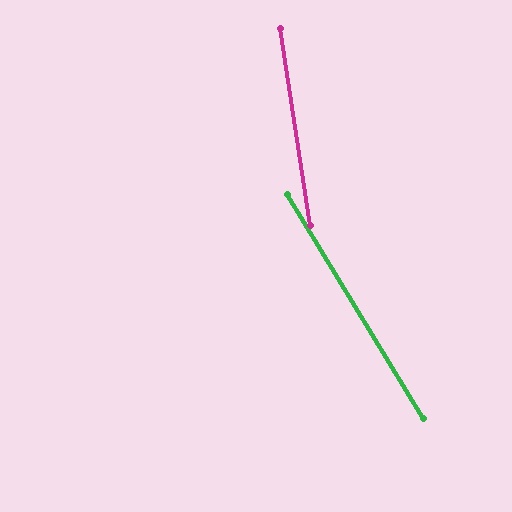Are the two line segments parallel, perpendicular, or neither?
Neither parallel nor perpendicular — they differ by about 22°.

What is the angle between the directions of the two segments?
Approximately 22 degrees.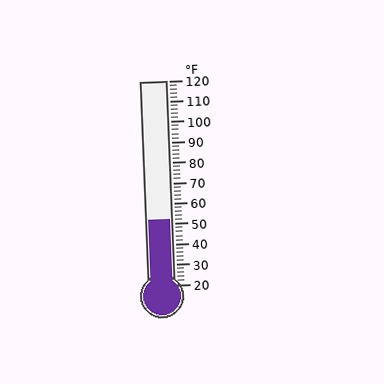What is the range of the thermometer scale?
The thermometer scale ranges from 20°F to 120°F.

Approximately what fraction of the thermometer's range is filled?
The thermometer is filled to approximately 30% of its range.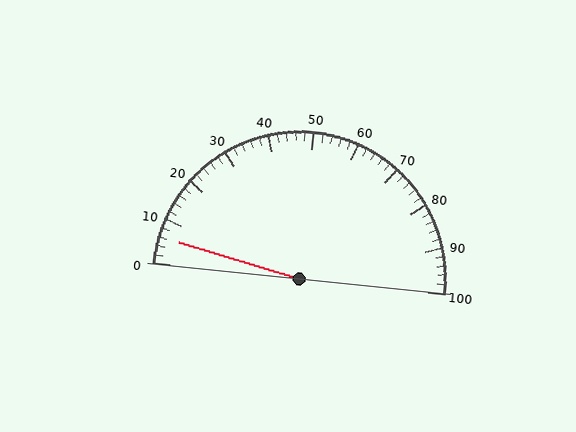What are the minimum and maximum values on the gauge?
The gauge ranges from 0 to 100.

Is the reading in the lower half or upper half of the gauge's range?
The reading is in the lower half of the range (0 to 100).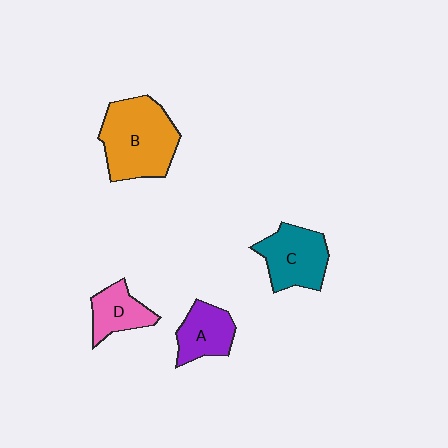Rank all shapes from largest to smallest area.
From largest to smallest: B (orange), C (teal), A (purple), D (pink).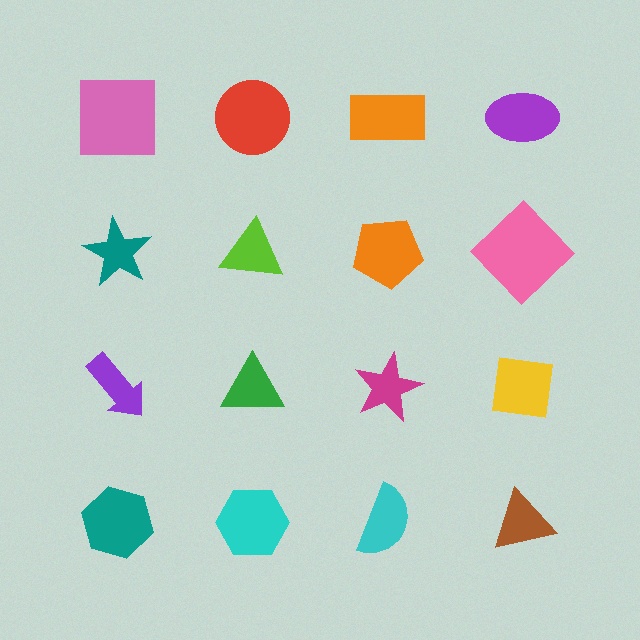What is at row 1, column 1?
A pink square.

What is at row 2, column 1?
A teal star.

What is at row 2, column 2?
A lime triangle.